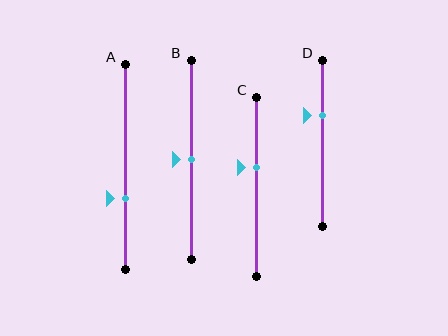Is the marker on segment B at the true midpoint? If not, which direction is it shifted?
Yes, the marker on segment B is at the true midpoint.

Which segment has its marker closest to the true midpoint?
Segment B has its marker closest to the true midpoint.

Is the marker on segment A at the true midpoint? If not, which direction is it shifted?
No, the marker on segment A is shifted downward by about 15% of the segment length.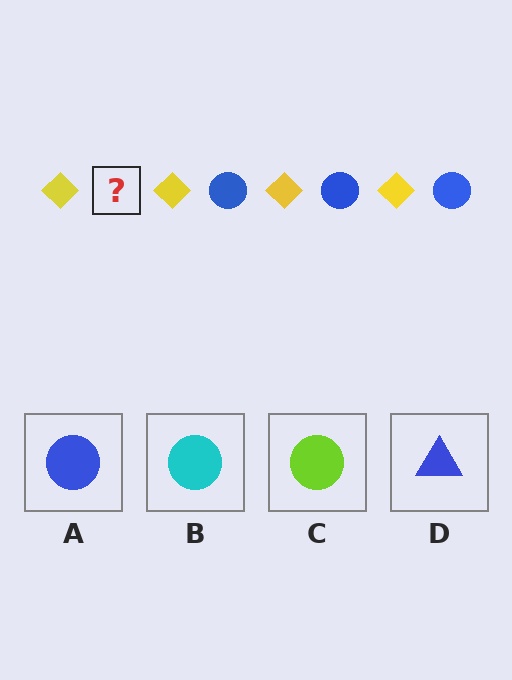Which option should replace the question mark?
Option A.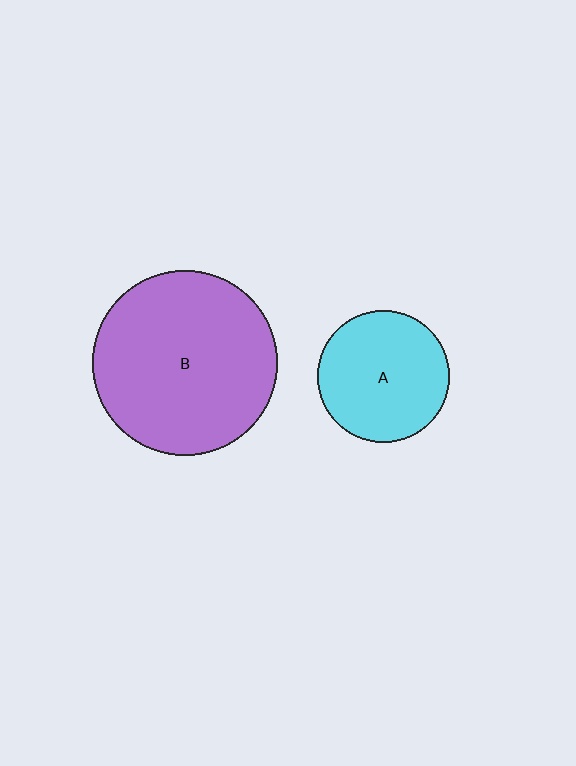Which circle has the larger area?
Circle B (purple).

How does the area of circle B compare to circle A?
Approximately 2.0 times.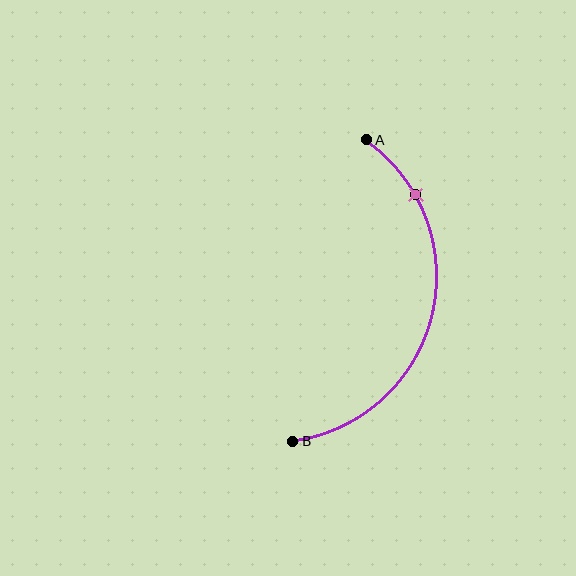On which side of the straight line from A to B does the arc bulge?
The arc bulges to the right of the straight line connecting A and B.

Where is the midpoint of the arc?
The arc midpoint is the point on the curve farthest from the straight line joining A and B. It sits to the right of that line.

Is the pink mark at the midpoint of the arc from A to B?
No. The pink mark lies on the arc but is closer to endpoint A. The arc midpoint would be at the point on the curve equidistant along the arc from both A and B.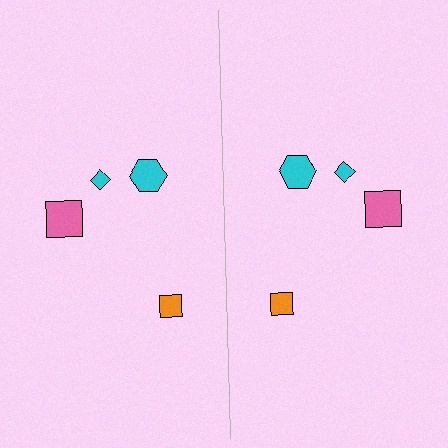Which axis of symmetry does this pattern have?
The pattern has a vertical axis of symmetry running through the center of the image.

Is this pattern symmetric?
Yes, this pattern has bilateral (reflection) symmetry.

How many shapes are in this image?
There are 8 shapes in this image.